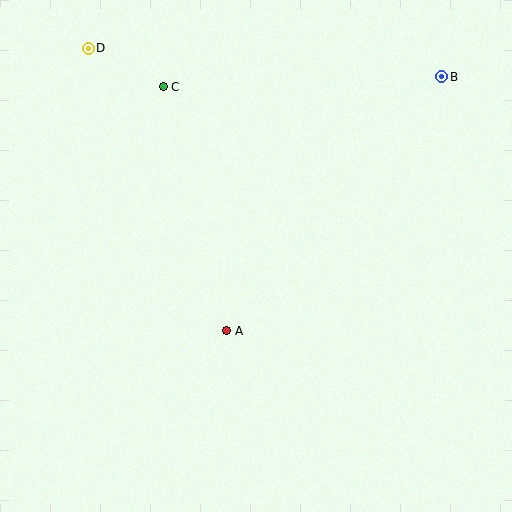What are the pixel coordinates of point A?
Point A is at (227, 331).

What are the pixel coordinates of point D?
Point D is at (88, 48).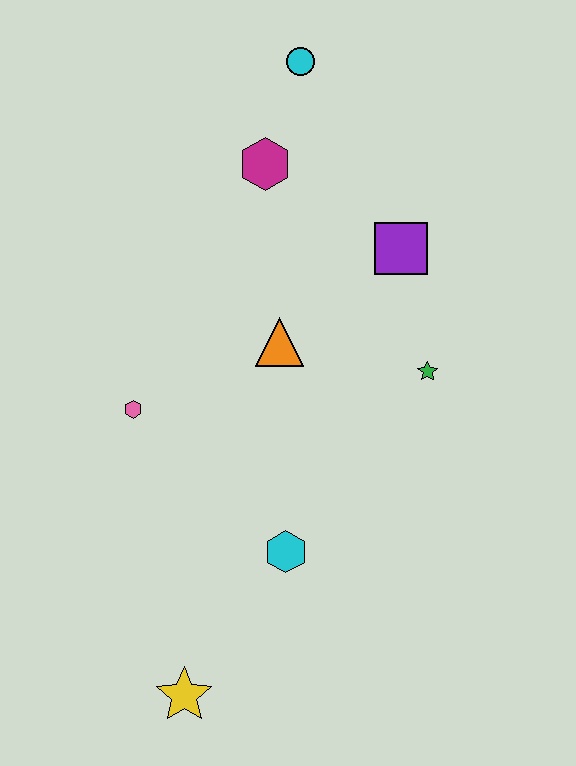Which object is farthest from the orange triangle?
The yellow star is farthest from the orange triangle.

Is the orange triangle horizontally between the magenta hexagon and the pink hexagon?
No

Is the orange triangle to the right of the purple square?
No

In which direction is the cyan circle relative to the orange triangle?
The cyan circle is above the orange triangle.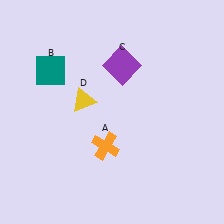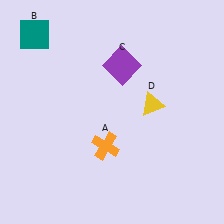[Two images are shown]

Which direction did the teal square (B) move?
The teal square (B) moved up.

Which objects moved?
The objects that moved are: the teal square (B), the yellow triangle (D).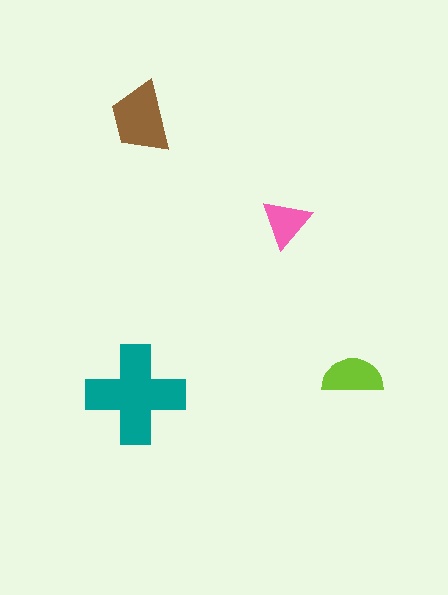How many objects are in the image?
There are 4 objects in the image.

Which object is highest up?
The brown trapezoid is topmost.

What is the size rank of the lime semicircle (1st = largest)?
3rd.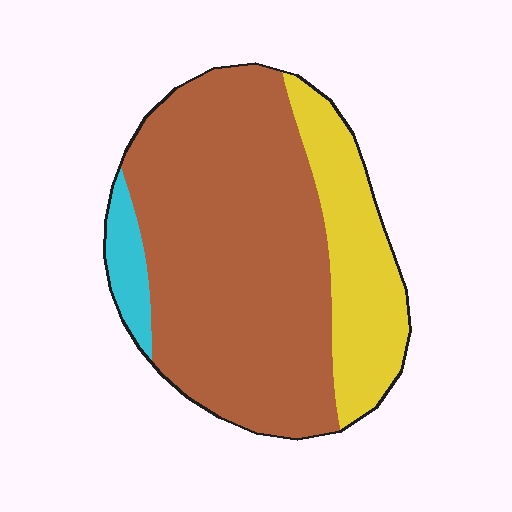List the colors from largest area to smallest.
From largest to smallest: brown, yellow, cyan.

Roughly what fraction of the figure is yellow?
Yellow covers roughly 25% of the figure.